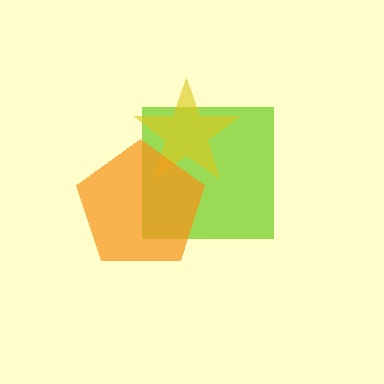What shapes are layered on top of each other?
The layered shapes are: a lime square, a yellow star, an orange pentagon.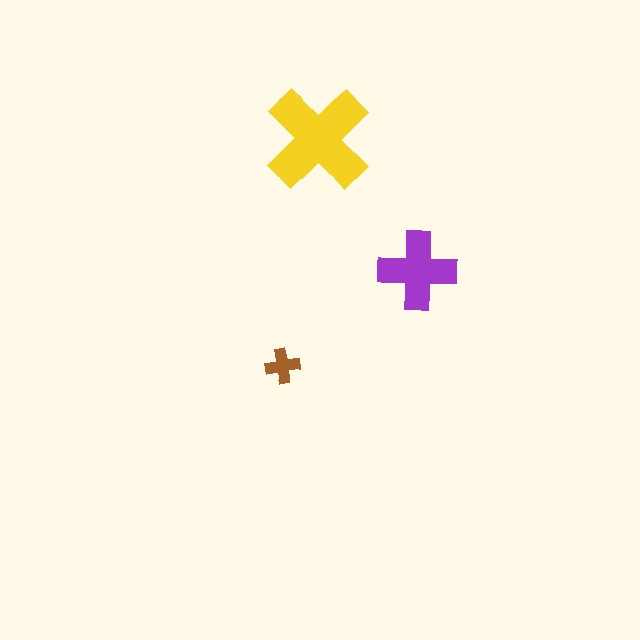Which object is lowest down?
The brown cross is bottommost.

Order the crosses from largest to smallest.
the yellow one, the purple one, the brown one.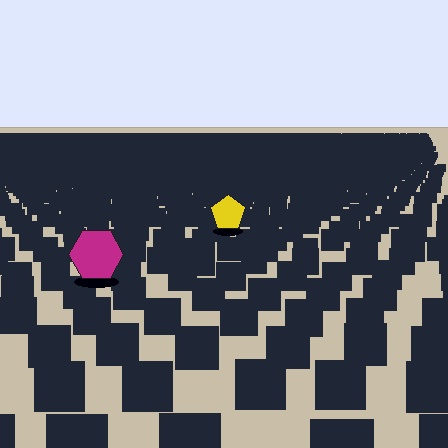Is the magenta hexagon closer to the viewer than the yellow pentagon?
Yes. The magenta hexagon is closer — you can tell from the texture gradient: the ground texture is coarser near it.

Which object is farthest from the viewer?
The yellow pentagon is farthest from the viewer. It appears smaller and the ground texture around it is denser.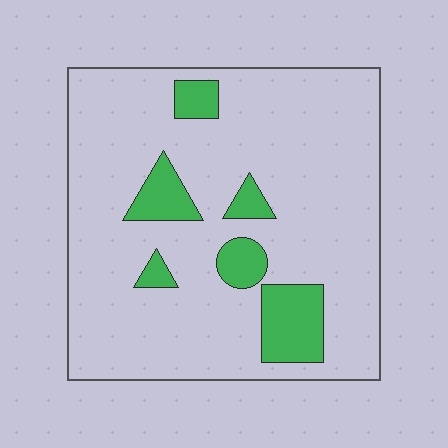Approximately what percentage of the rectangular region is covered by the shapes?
Approximately 15%.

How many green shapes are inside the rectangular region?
6.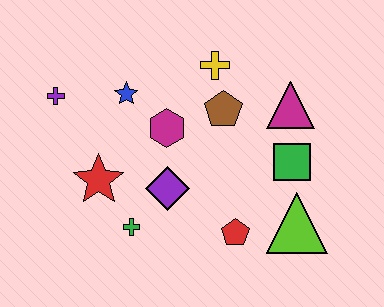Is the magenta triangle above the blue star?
No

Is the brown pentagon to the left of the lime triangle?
Yes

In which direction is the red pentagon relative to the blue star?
The red pentagon is below the blue star.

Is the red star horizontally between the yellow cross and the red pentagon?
No